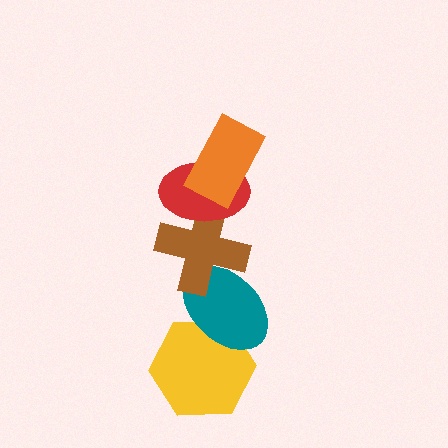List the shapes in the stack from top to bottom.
From top to bottom: the orange rectangle, the red ellipse, the brown cross, the teal ellipse, the yellow hexagon.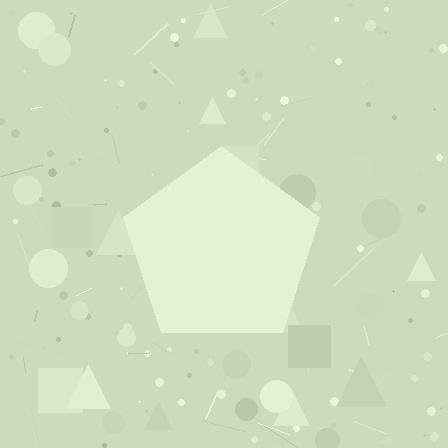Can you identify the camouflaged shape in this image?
The camouflaged shape is a pentagon.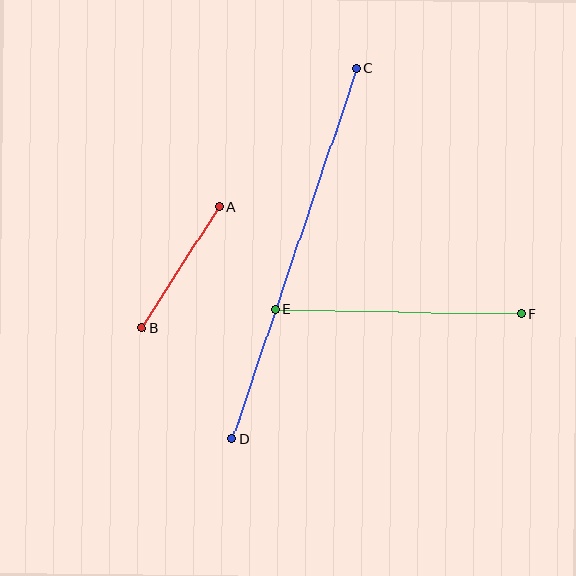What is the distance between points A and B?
The distance is approximately 143 pixels.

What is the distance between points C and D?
The distance is approximately 391 pixels.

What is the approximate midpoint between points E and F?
The midpoint is at approximately (398, 311) pixels.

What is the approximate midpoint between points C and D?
The midpoint is at approximately (294, 253) pixels.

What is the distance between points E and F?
The distance is approximately 246 pixels.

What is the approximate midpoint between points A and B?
The midpoint is at approximately (180, 267) pixels.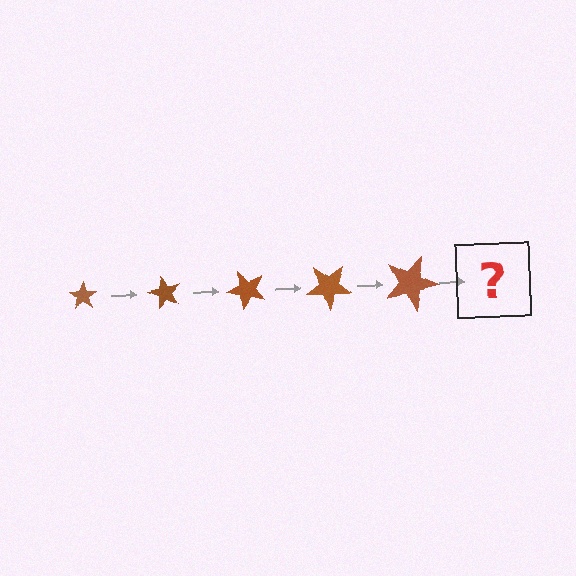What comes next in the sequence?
The next element should be a star, larger than the previous one and rotated 300 degrees from the start.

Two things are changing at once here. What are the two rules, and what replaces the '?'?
The two rules are that the star grows larger each step and it rotates 60 degrees each step. The '?' should be a star, larger than the previous one and rotated 300 degrees from the start.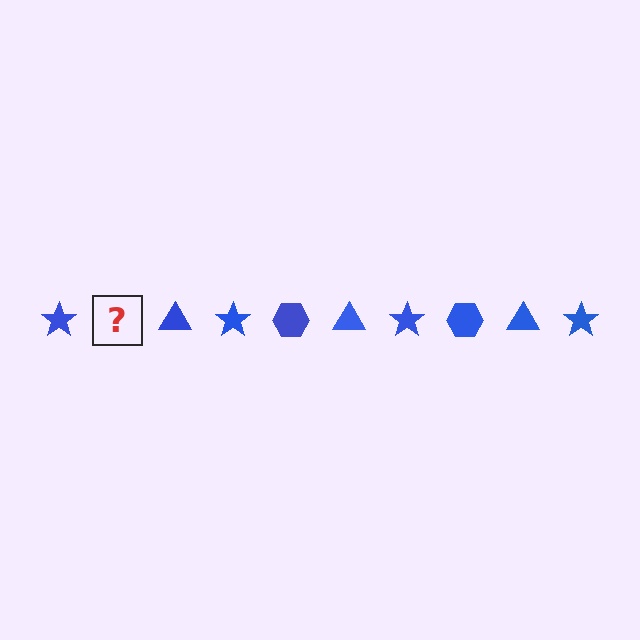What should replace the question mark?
The question mark should be replaced with a blue hexagon.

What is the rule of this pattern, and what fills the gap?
The rule is that the pattern cycles through star, hexagon, triangle shapes in blue. The gap should be filled with a blue hexagon.